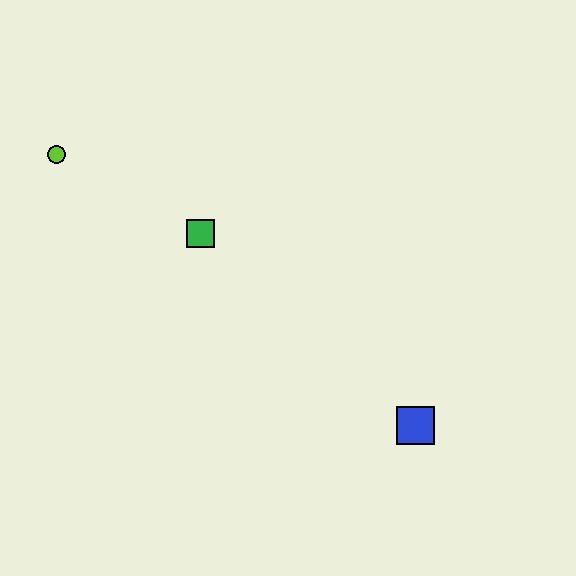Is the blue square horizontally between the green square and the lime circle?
No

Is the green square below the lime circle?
Yes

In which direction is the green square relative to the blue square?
The green square is to the left of the blue square.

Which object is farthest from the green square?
The blue square is farthest from the green square.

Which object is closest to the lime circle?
The green square is closest to the lime circle.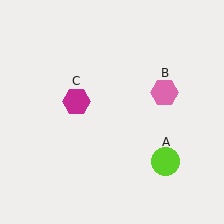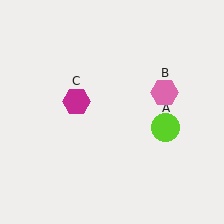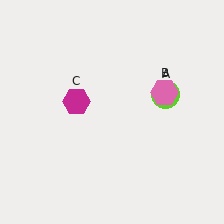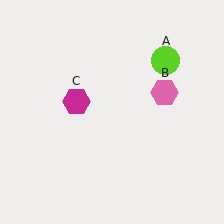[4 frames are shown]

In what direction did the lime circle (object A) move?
The lime circle (object A) moved up.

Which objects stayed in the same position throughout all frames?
Pink hexagon (object B) and magenta hexagon (object C) remained stationary.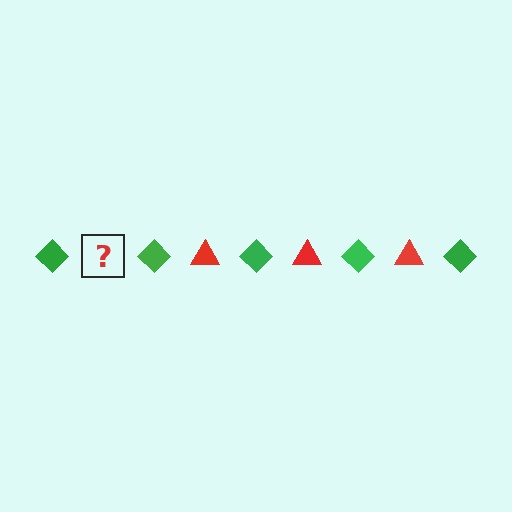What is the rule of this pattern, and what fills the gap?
The rule is that the pattern alternates between green diamond and red triangle. The gap should be filled with a red triangle.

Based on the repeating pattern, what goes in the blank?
The blank should be a red triangle.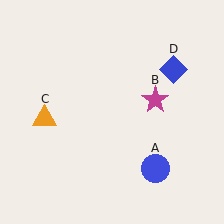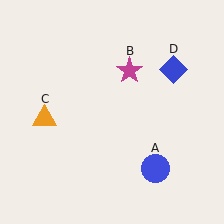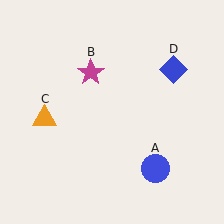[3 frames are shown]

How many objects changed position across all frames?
1 object changed position: magenta star (object B).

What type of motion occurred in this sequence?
The magenta star (object B) rotated counterclockwise around the center of the scene.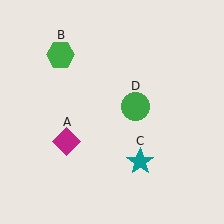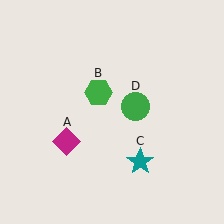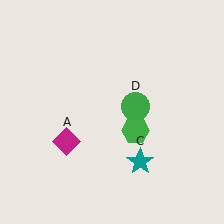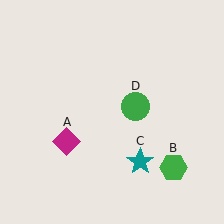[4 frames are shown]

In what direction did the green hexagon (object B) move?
The green hexagon (object B) moved down and to the right.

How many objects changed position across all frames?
1 object changed position: green hexagon (object B).